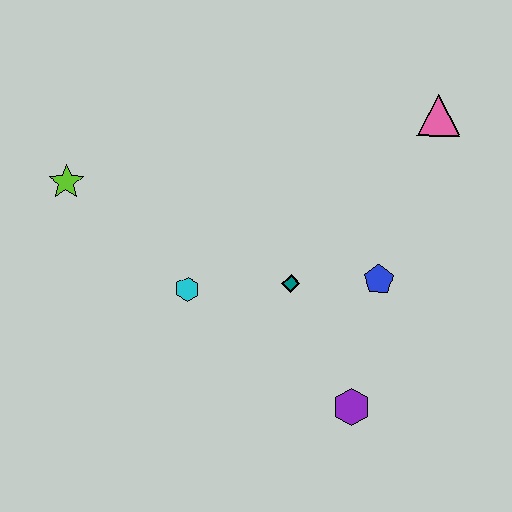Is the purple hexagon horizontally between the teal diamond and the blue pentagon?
Yes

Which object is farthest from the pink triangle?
The lime star is farthest from the pink triangle.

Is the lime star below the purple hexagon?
No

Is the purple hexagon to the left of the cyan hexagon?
No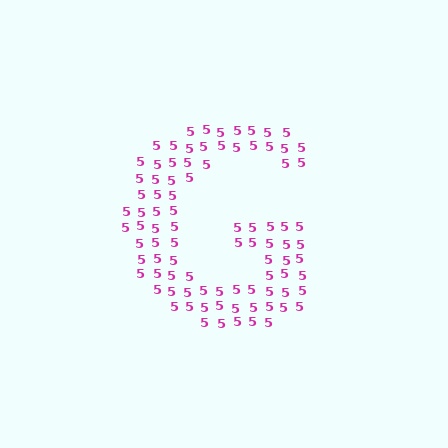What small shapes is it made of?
It is made of small digit 5's.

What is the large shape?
The large shape is the letter G.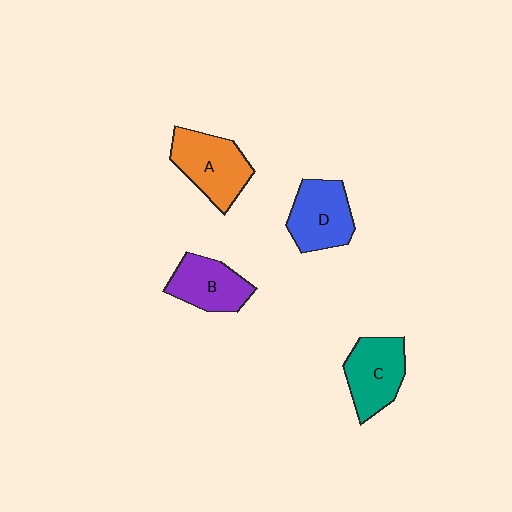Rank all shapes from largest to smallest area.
From largest to smallest: A (orange), C (teal), D (blue), B (purple).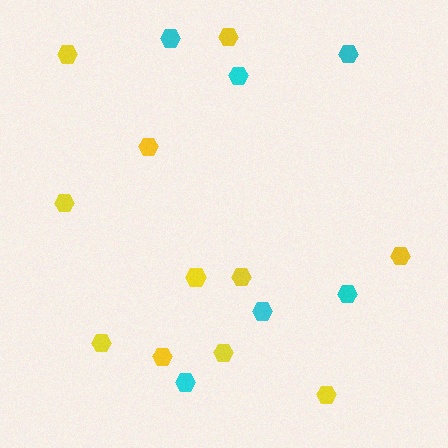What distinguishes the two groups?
There are 2 groups: one group of cyan hexagons (6) and one group of yellow hexagons (11).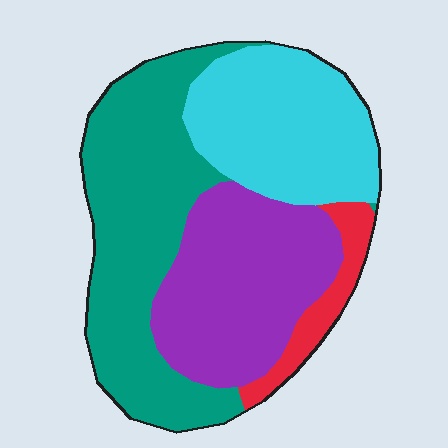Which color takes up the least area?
Red, at roughly 5%.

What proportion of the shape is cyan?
Cyan covers roughly 25% of the shape.